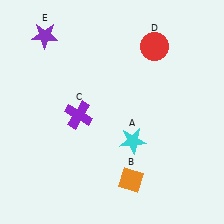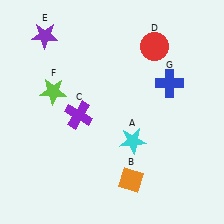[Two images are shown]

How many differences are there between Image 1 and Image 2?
There are 2 differences between the two images.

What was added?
A lime star (F), a blue cross (G) were added in Image 2.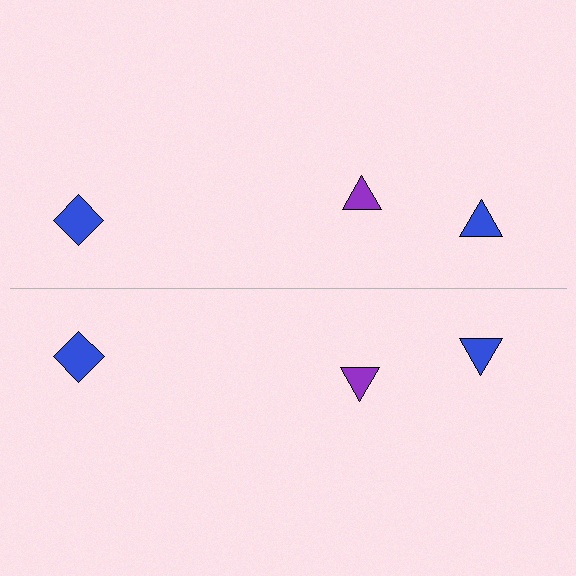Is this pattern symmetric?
Yes, this pattern has bilateral (reflection) symmetry.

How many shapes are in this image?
There are 6 shapes in this image.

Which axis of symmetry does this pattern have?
The pattern has a horizontal axis of symmetry running through the center of the image.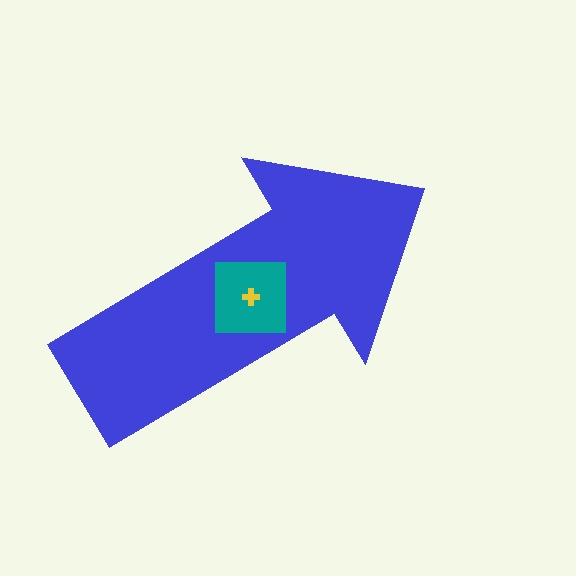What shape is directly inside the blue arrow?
The teal square.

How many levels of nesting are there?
3.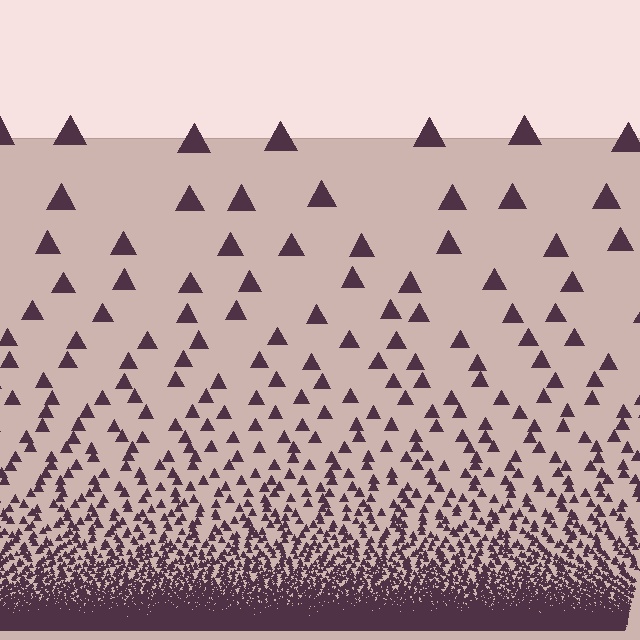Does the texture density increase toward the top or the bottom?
Density increases toward the bottom.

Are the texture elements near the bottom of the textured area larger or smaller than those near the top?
Smaller. The gradient is inverted — elements near the bottom are smaller and denser.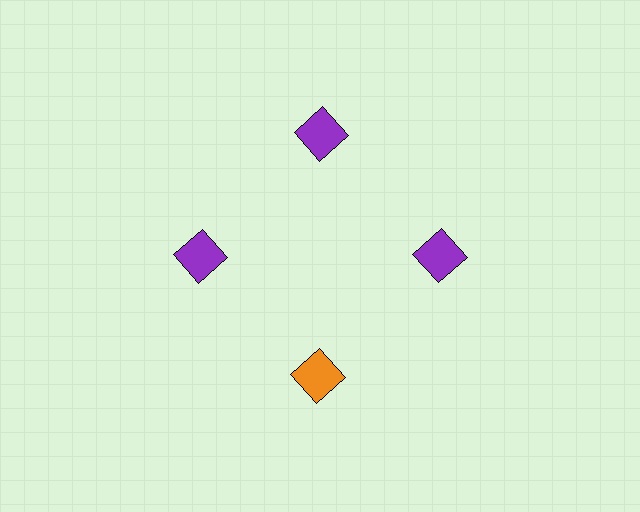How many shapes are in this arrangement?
There are 4 shapes arranged in a ring pattern.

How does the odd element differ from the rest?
It has a different color: orange instead of purple.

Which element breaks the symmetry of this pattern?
The orange square at roughly the 6 o'clock position breaks the symmetry. All other shapes are purple squares.